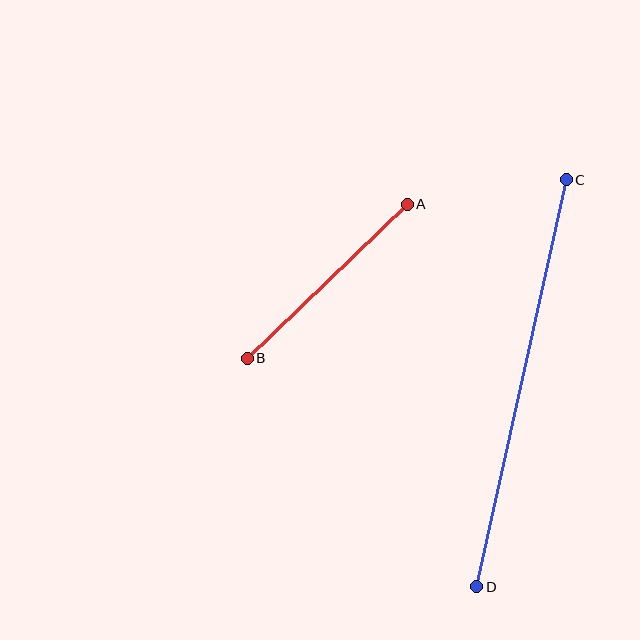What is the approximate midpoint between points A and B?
The midpoint is at approximately (327, 281) pixels.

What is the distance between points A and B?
The distance is approximately 222 pixels.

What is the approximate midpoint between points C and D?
The midpoint is at approximately (521, 383) pixels.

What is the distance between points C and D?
The distance is approximately 417 pixels.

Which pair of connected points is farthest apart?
Points C and D are farthest apart.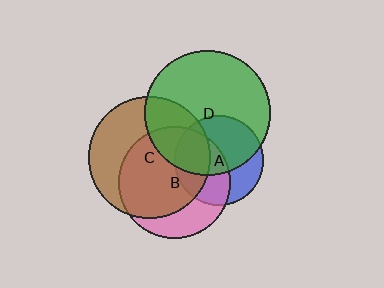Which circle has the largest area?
Circle D (green).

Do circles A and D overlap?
Yes.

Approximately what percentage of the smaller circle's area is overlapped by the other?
Approximately 60%.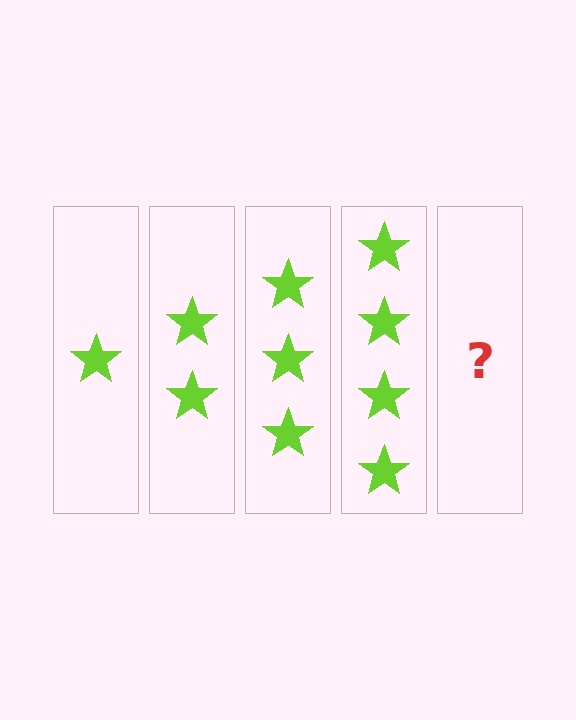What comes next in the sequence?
The next element should be 5 stars.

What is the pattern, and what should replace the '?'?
The pattern is that each step adds one more star. The '?' should be 5 stars.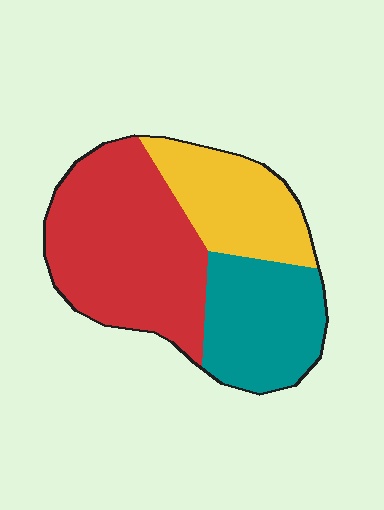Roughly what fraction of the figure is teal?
Teal takes up about one quarter (1/4) of the figure.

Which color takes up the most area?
Red, at roughly 45%.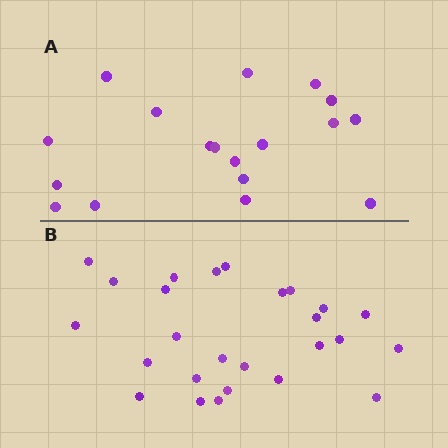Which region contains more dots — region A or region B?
Region B (the bottom region) has more dots.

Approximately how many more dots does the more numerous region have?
Region B has roughly 8 or so more dots than region A.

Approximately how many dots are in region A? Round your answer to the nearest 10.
About 20 dots. (The exact count is 18, which rounds to 20.)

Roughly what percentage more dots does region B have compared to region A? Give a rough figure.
About 45% more.